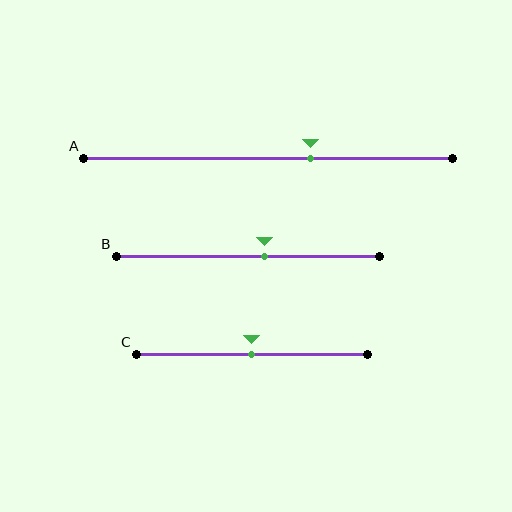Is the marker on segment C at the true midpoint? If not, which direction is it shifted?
Yes, the marker on segment C is at the true midpoint.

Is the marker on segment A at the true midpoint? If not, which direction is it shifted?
No, the marker on segment A is shifted to the right by about 12% of the segment length.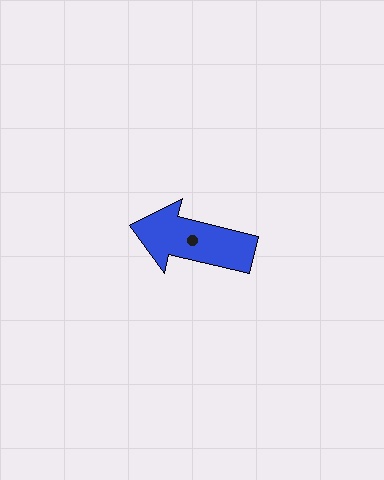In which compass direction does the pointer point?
West.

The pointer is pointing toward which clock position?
Roughly 9 o'clock.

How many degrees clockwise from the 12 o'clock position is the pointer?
Approximately 283 degrees.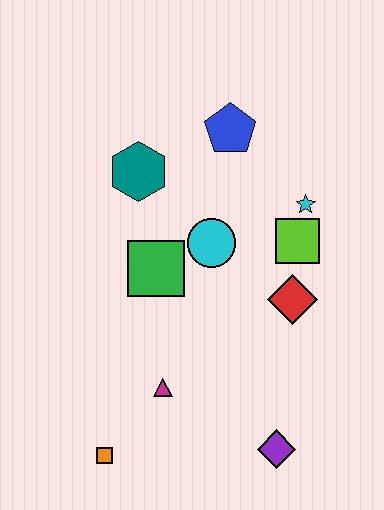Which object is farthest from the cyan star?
The orange square is farthest from the cyan star.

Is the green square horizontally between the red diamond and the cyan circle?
No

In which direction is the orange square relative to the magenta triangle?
The orange square is below the magenta triangle.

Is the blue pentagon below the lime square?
No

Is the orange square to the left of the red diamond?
Yes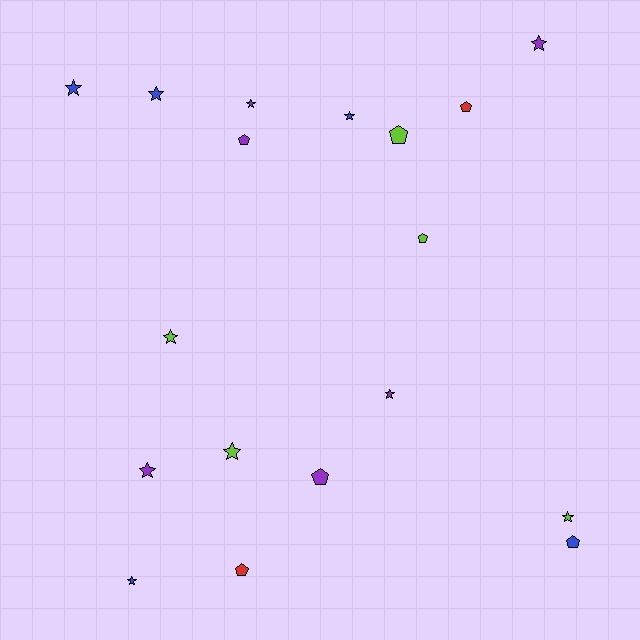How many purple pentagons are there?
There are 2 purple pentagons.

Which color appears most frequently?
Purple, with 6 objects.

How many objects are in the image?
There are 18 objects.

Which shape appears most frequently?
Star, with 11 objects.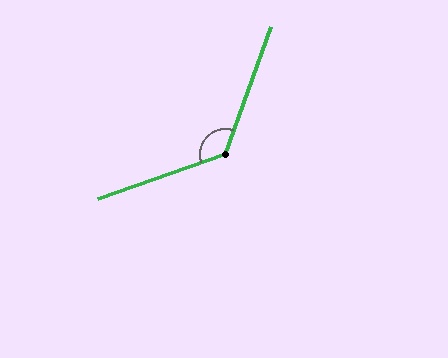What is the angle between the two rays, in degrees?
Approximately 129 degrees.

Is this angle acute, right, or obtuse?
It is obtuse.